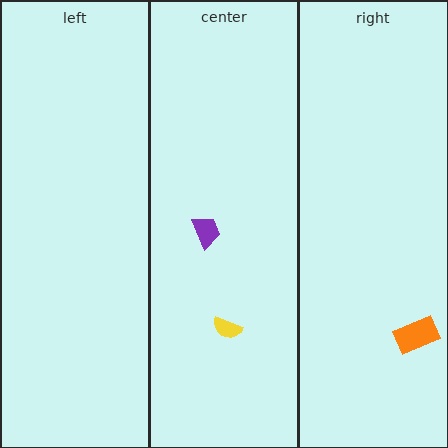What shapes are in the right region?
The orange rectangle.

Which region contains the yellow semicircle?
The center region.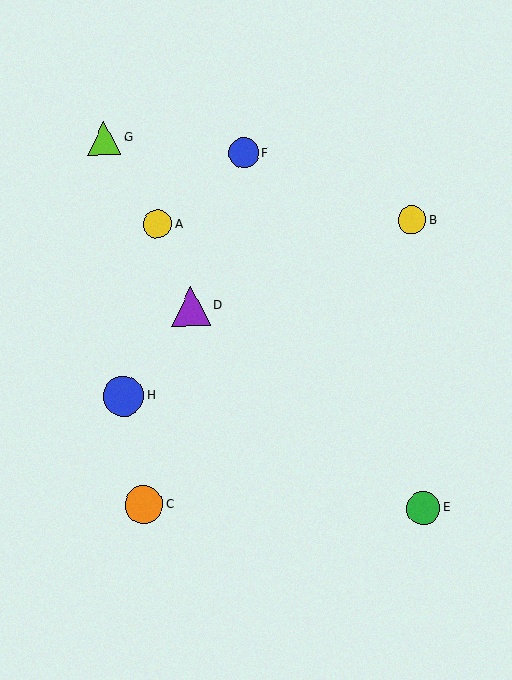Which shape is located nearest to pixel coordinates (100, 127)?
The lime triangle (labeled G) at (104, 138) is nearest to that location.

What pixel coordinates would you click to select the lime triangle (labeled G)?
Click at (104, 138) to select the lime triangle G.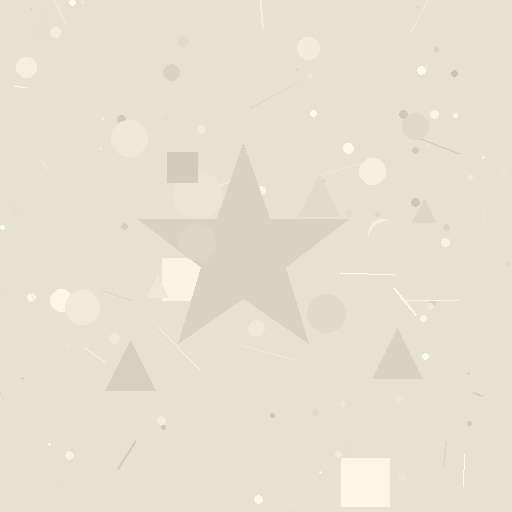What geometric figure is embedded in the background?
A star is embedded in the background.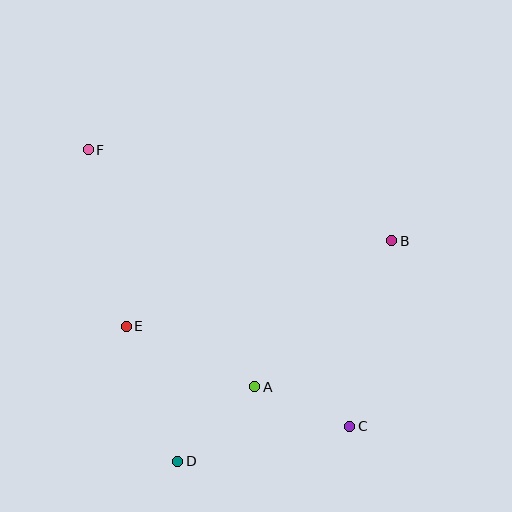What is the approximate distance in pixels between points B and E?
The distance between B and E is approximately 279 pixels.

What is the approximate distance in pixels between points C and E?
The distance between C and E is approximately 245 pixels.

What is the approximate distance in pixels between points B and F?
The distance between B and F is approximately 317 pixels.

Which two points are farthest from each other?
Points C and F are farthest from each other.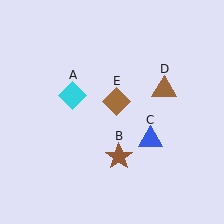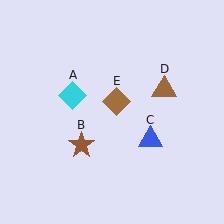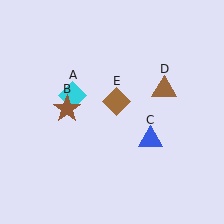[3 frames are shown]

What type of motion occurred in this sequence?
The brown star (object B) rotated clockwise around the center of the scene.